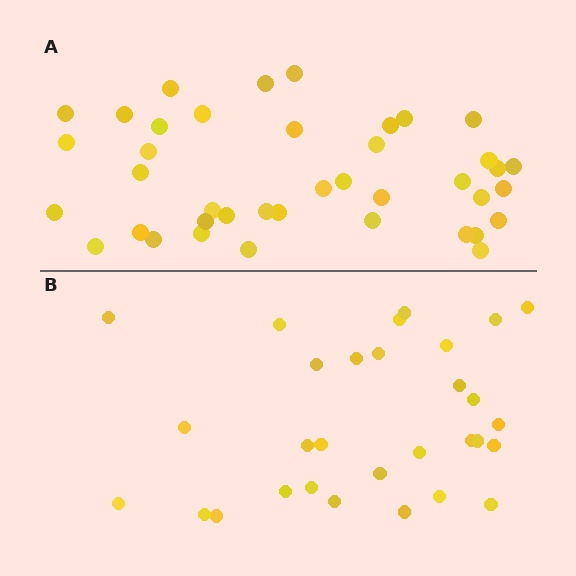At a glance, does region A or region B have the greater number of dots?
Region A (the top region) has more dots.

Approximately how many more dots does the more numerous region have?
Region A has roughly 10 or so more dots than region B.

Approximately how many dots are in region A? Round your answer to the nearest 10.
About 40 dots.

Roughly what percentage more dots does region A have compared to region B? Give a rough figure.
About 35% more.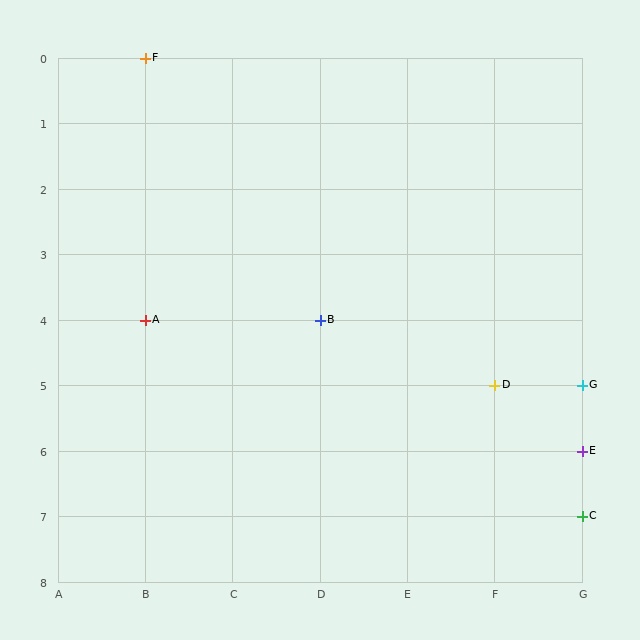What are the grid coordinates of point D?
Point D is at grid coordinates (F, 5).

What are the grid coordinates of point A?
Point A is at grid coordinates (B, 4).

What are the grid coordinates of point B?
Point B is at grid coordinates (D, 4).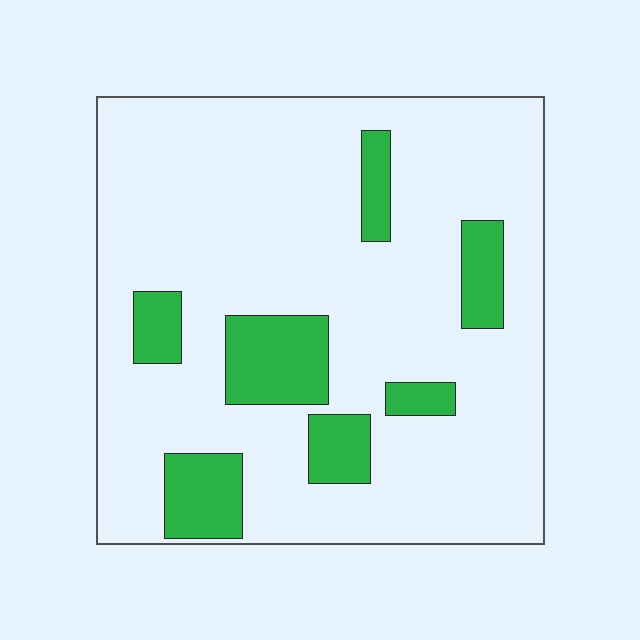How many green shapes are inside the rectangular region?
7.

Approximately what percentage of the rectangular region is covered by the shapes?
Approximately 15%.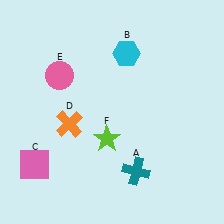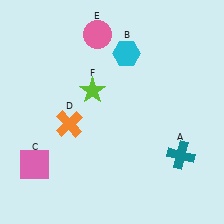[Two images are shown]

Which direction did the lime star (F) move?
The lime star (F) moved up.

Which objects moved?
The objects that moved are: the teal cross (A), the pink circle (E), the lime star (F).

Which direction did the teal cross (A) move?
The teal cross (A) moved right.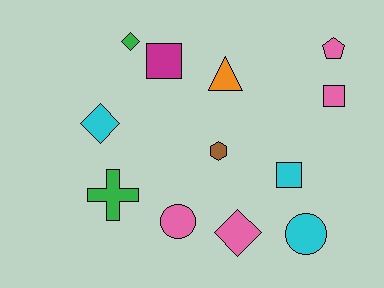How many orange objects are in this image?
There is 1 orange object.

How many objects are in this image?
There are 12 objects.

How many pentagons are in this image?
There is 1 pentagon.